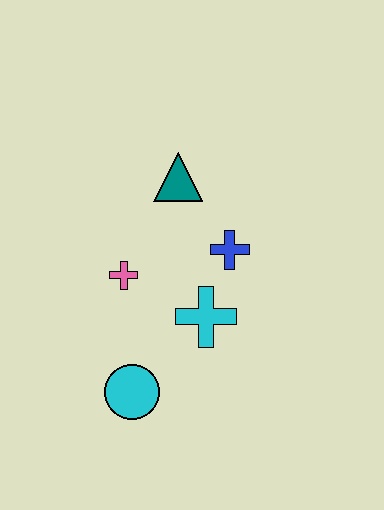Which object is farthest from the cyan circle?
The teal triangle is farthest from the cyan circle.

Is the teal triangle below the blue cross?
No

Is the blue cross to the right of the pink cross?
Yes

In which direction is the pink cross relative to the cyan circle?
The pink cross is above the cyan circle.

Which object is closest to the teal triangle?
The blue cross is closest to the teal triangle.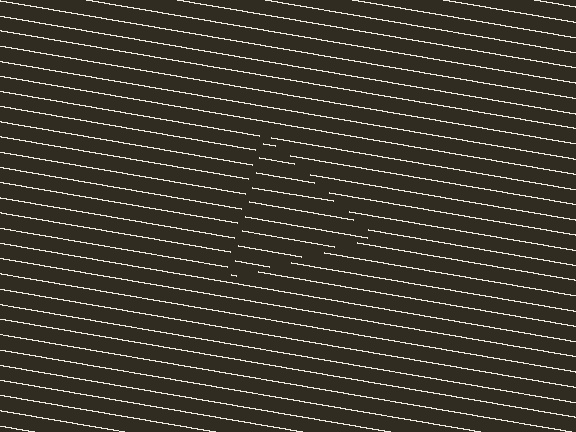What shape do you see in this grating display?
An illusory triangle. The interior of the shape contains the same grating, shifted by half a period — the contour is defined by the phase discontinuity where line-ends from the inner and outer gratings abut.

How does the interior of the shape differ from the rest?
The interior of the shape contains the same grating, shifted by half a period — the contour is defined by the phase discontinuity where line-ends from the inner and outer gratings abut.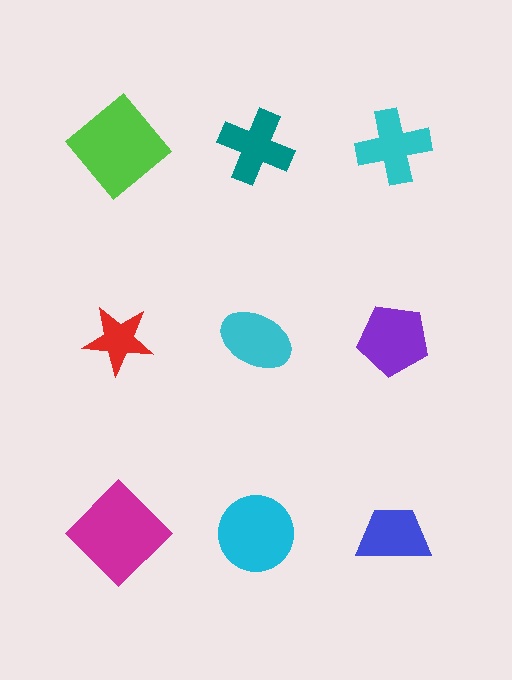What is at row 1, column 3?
A cyan cross.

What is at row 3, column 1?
A magenta diamond.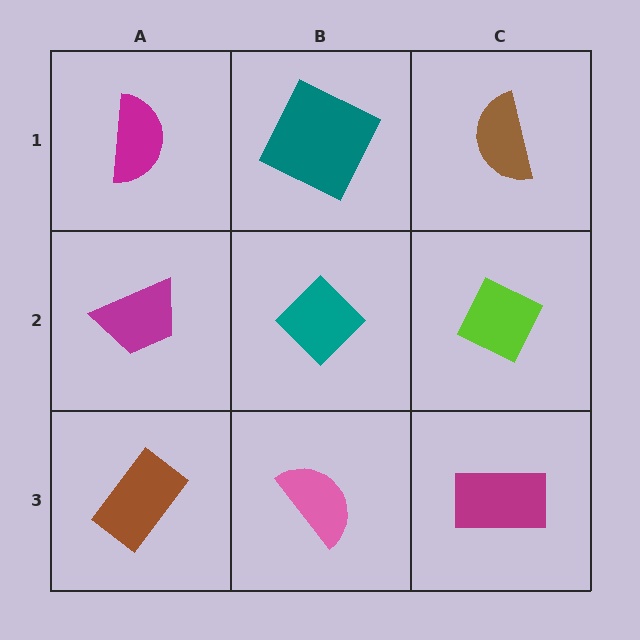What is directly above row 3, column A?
A magenta trapezoid.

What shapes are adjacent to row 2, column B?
A teal square (row 1, column B), a pink semicircle (row 3, column B), a magenta trapezoid (row 2, column A), a lime diamond (row 2, column C).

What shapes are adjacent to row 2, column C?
A brown semicircle (row 1, column C), a magenta rectangle (row 3, column C), a teal diamond (row 2, column B).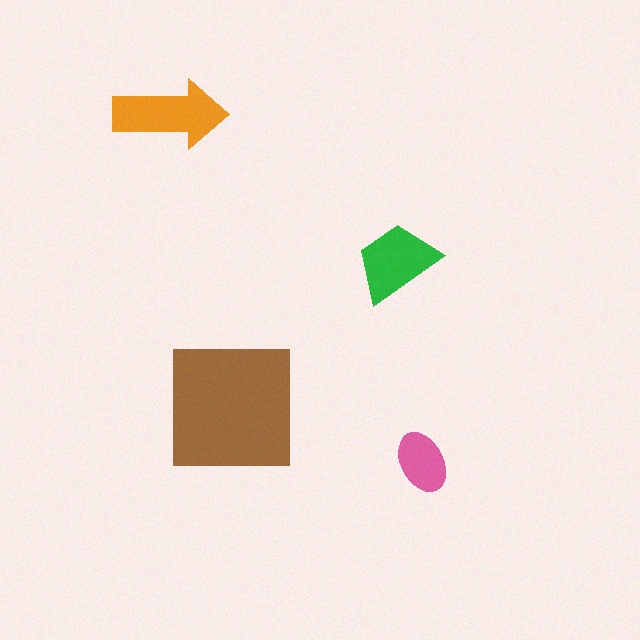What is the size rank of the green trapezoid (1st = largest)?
3rd.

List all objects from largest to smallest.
The brown square, the orange arrow, the green trapezoid, the pink ellipse.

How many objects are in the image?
There are 4 objects in the image.